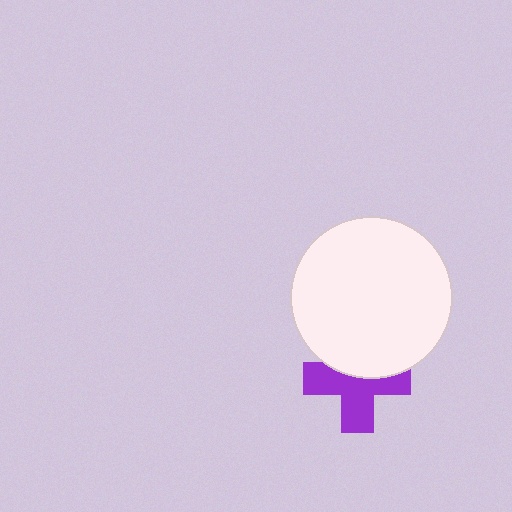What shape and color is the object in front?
The object in front is a white circle.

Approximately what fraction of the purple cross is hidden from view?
Roughly 38% of the purple cross is hidden behind the white circle.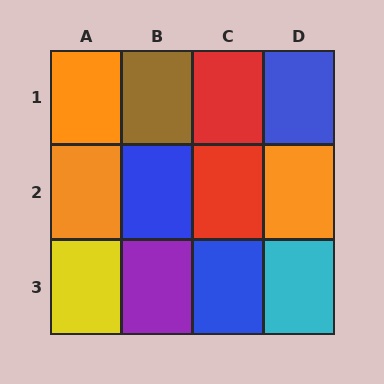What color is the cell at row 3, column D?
Cyan.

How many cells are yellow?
1 cell is yellow.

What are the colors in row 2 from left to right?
Orange, blue, red, orange.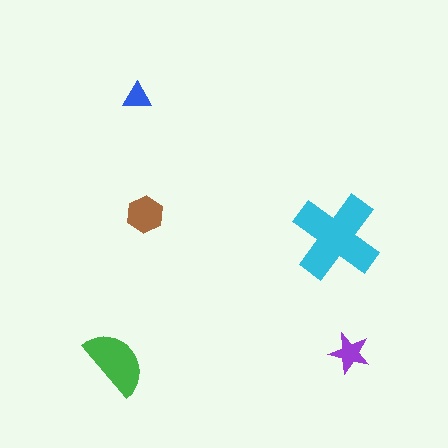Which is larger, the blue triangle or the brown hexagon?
The brown hexagon.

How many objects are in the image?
There are 5 objects in the image.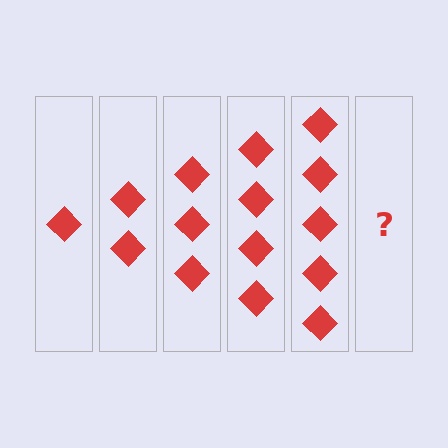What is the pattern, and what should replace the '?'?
The pattern is that each step adds one more diamond. The '?' should be 6 diamonds.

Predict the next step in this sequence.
The next step is 6 diamonds.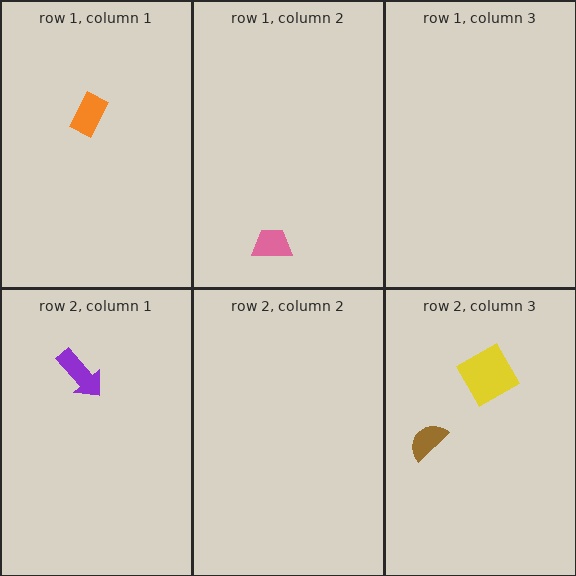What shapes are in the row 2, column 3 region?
The brown semicircle, the yellow diamond.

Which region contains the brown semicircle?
The row 2, column 3 region.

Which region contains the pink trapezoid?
The row 1, column 2 region.